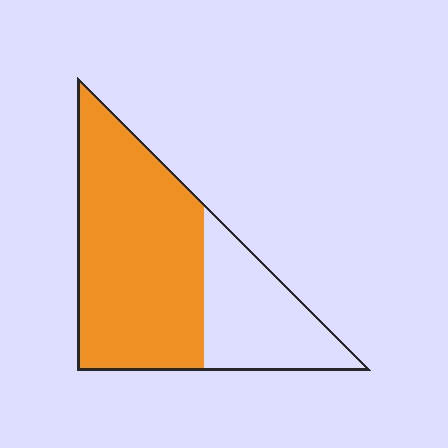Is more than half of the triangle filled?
Yes.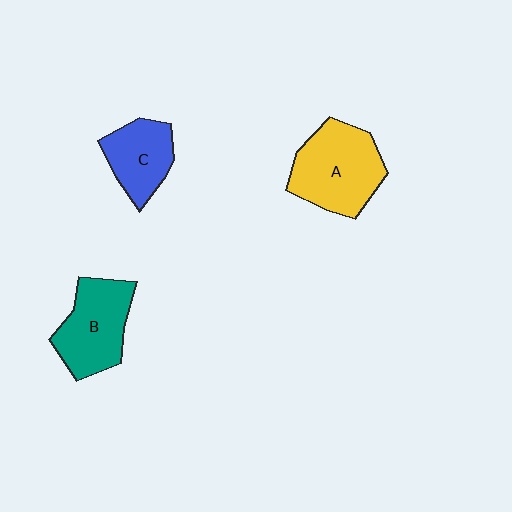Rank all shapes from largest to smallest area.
From largest to smallest: A (yellow), B (teal), C (blue).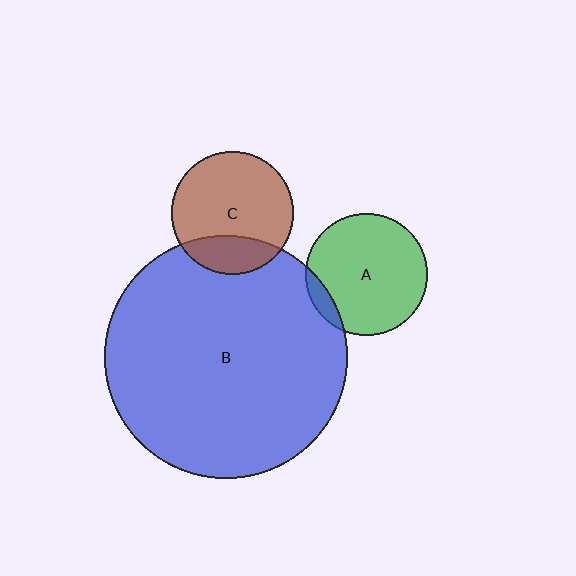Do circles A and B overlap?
Yes.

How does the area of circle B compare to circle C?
Approximately 4.0 times.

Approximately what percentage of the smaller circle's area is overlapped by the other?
Approximately 10%.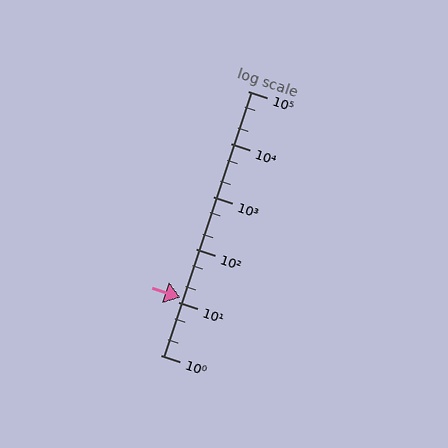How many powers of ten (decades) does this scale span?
The scale spans 5 decades, from 1 to 100000.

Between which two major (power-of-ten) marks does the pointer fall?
The pointer is between 10 and 100.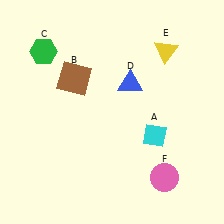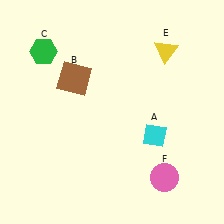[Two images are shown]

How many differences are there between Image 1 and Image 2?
There is 1 difference between the two images.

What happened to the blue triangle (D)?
The blue triangle (D) was removed in Image 2. It was in the top-right area of Image 1.